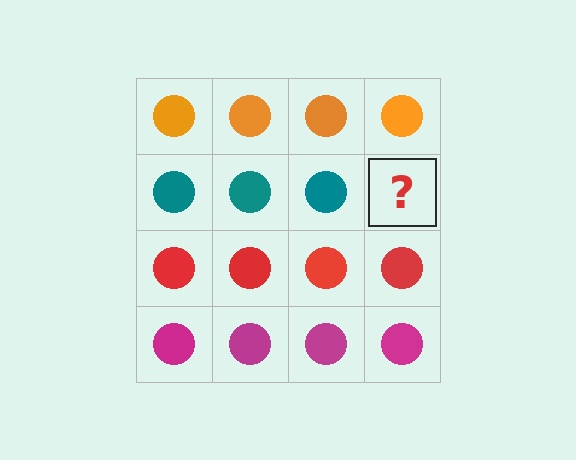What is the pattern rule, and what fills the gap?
The rule is that each row has a consistent color. The gap should be filled with a teal circle.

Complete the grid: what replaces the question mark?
The question mark should be replaced with a teal circle.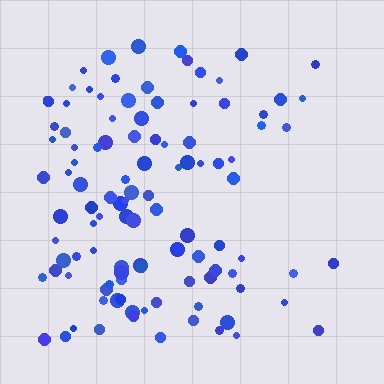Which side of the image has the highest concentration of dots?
The left.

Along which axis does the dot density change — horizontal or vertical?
Horizontal.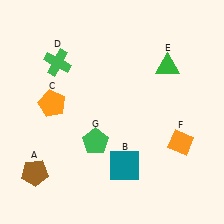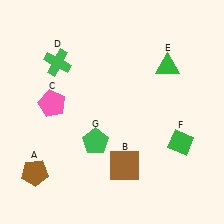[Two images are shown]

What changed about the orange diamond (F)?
In Image 1, F is orange. In Image 2, it changed to green.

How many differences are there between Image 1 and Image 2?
There are 3 differences between the two images.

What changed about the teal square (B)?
In Image 1, B is teal. In Image 2, it changed to brown.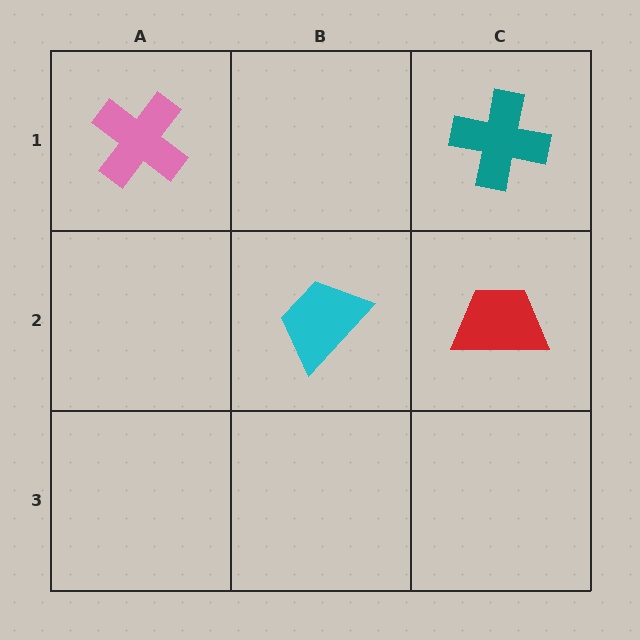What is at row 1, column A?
A pink cross.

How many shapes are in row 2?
2 shapes.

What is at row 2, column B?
A cyan trapezoid.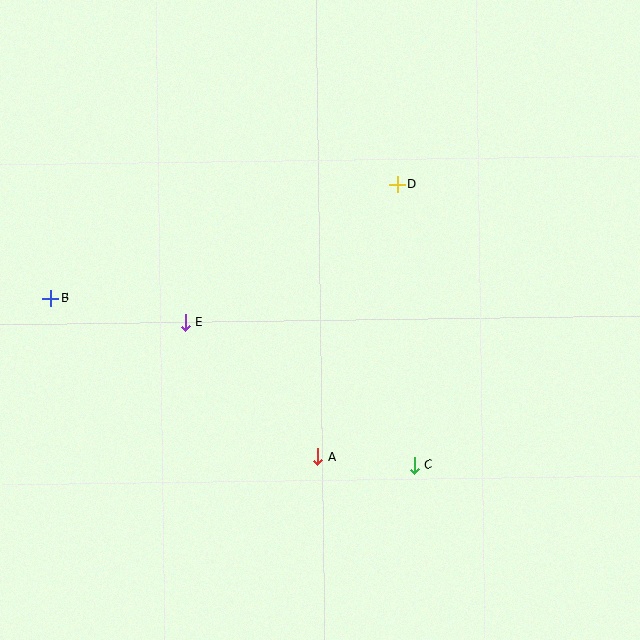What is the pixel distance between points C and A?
The distance between C and A is 97 pixels.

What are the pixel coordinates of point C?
Point C is at (414, 465).